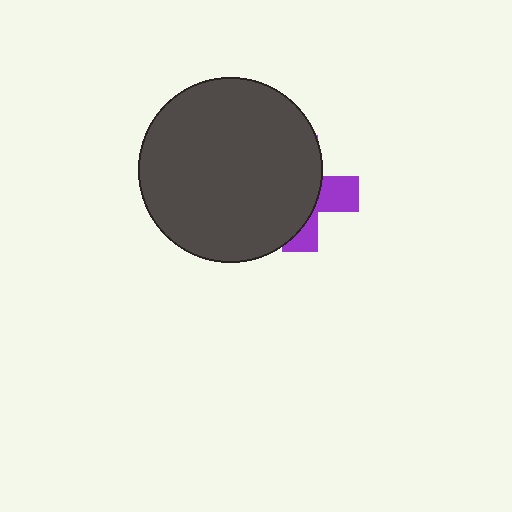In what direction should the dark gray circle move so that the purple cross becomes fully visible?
The dark gray circle should move left. That is the shortest direction to clear the overlap and leave the purple cross fully visible.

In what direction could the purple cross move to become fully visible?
The purple cross could move right. That would shift it out from behind the dark gray circle entirely.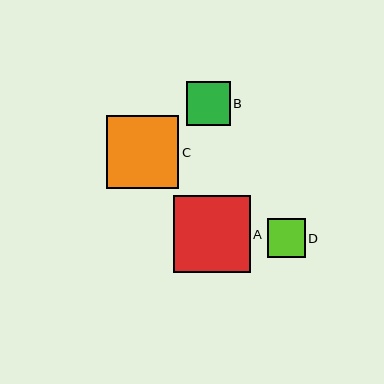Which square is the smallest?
Square D is the smallest with a size of approximately 38 pixels.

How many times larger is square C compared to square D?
Square C is approximately 1.9 times the size of square D.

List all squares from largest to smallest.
From largest to smallest: A, C, B, D.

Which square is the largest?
Square A is the largest with a size of approximately 77 pixels.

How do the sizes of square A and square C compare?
Square A and square C are approximately the same size.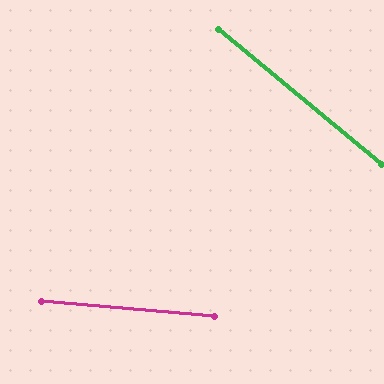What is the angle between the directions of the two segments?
Approximately 35 degrees.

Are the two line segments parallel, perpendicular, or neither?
Neither parallel nor perpendicular — they differ by about 35°.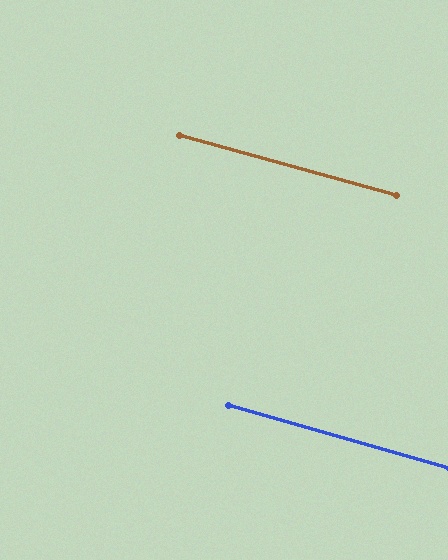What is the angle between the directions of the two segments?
Approximately 0 degrees.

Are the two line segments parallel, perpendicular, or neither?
Parallel — their directions differ by only 0.3°.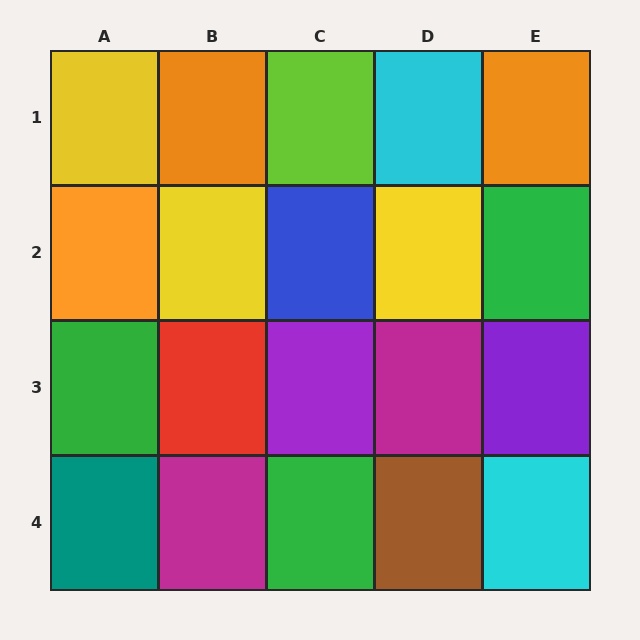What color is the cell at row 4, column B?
Magenta.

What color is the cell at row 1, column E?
Orange.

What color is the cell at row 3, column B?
Red.